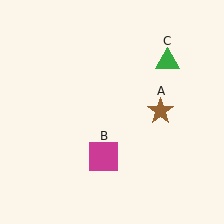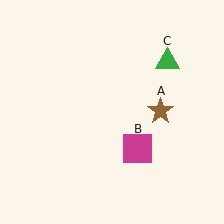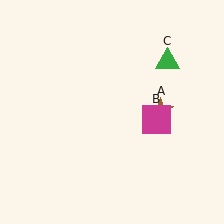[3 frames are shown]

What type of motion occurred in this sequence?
The magenta square (object B) rotated counterclockwise around the center of the scene.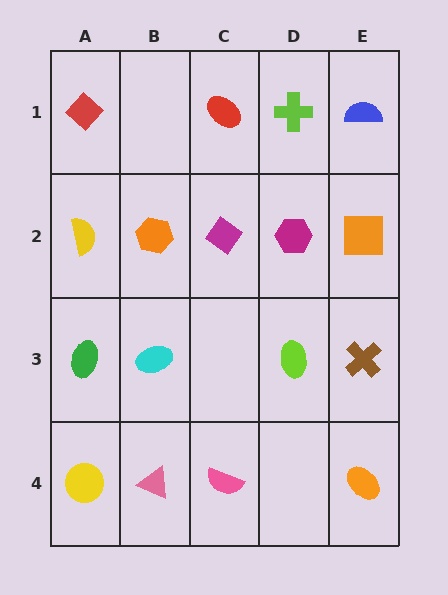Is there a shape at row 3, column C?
No, that cell is empty.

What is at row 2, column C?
A magenta diamond.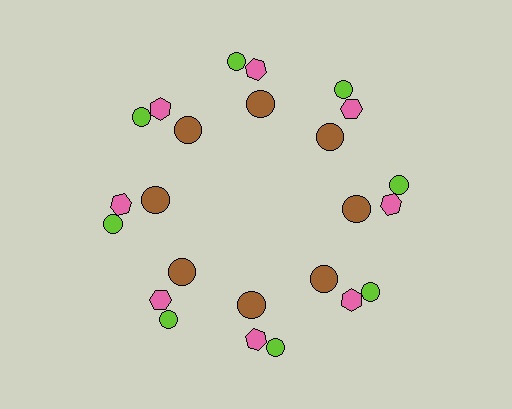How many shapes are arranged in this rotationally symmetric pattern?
There are 24 shapes, arranged in 8 groups of 3.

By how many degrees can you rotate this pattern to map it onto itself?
The pattern maps onto itself every 45 degrees of rotation.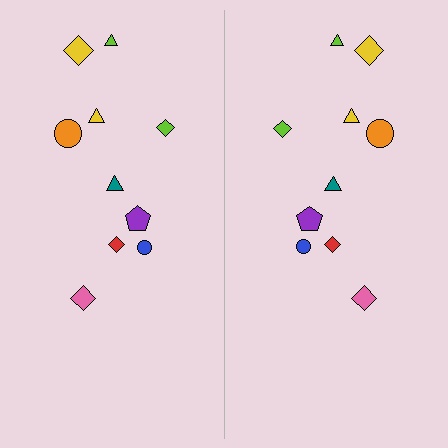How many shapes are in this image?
There are 20 shapes in this image.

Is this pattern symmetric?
Yes, this pattern has bilateral (reflection) symmetry.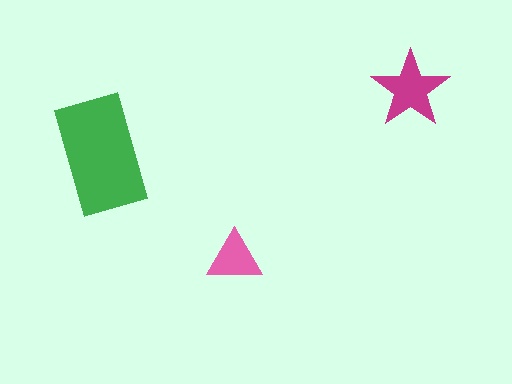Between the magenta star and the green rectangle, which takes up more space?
The green rectangle.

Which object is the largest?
The green rectangle.